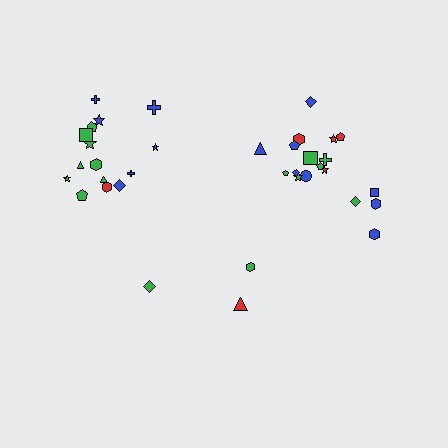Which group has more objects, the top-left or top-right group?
The top-right group.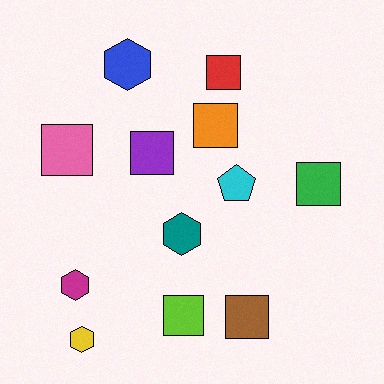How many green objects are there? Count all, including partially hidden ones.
There is 1 green object.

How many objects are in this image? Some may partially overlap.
There are 12 objects.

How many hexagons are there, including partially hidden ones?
There are 4 hexagons.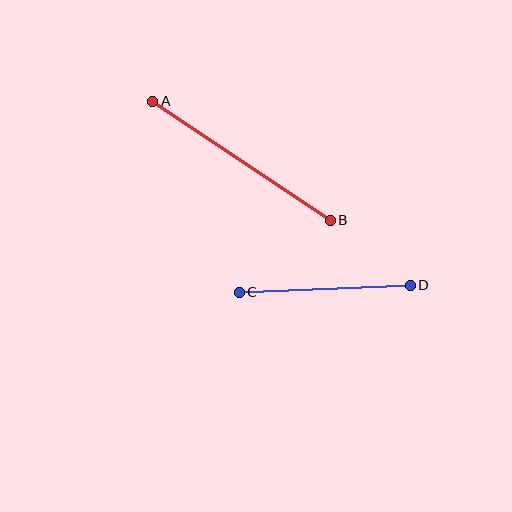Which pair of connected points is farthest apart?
Points A and B are farthest apart.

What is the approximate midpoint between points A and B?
The midpoint is at approximately (241, 161) pixels.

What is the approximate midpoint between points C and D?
The midpoint is at approximately (325, 289) pixels.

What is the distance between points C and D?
The distance is approximately 171 pixels.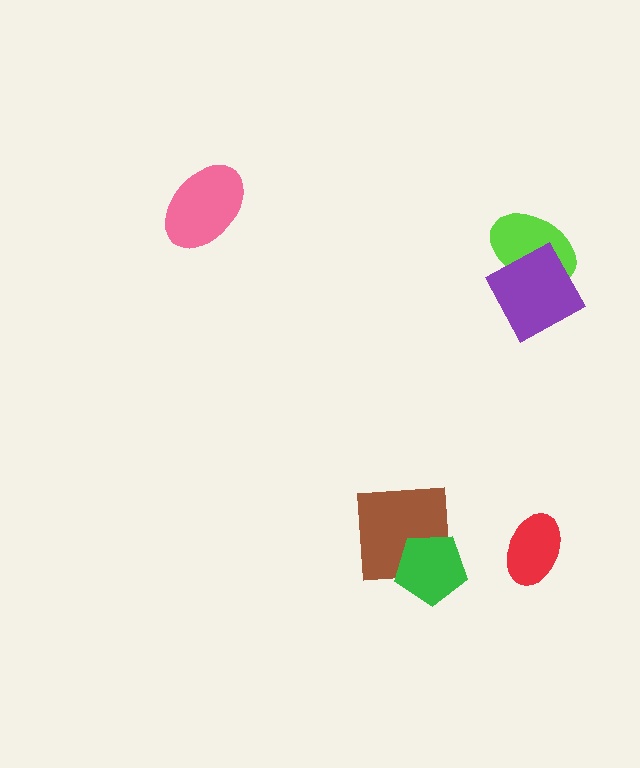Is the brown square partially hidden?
Yes, it is partially covered by another shape.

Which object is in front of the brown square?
The green pentagon is in front of the brown square.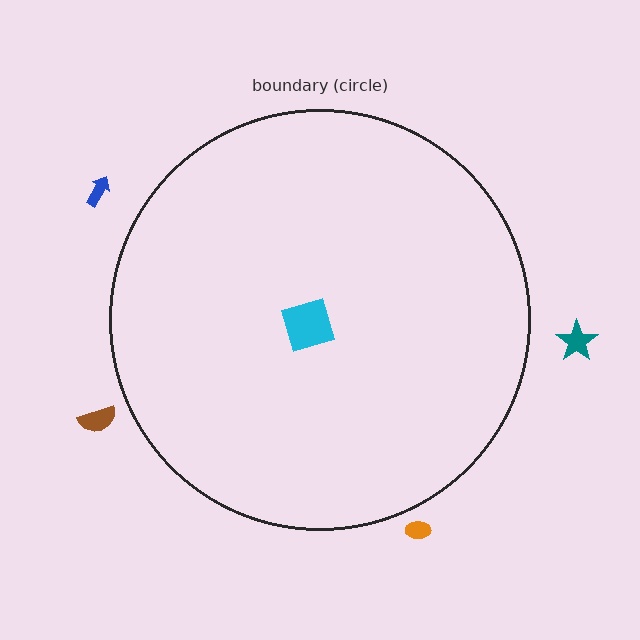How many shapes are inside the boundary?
1 inside, 4 outside.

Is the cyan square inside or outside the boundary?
Inside.